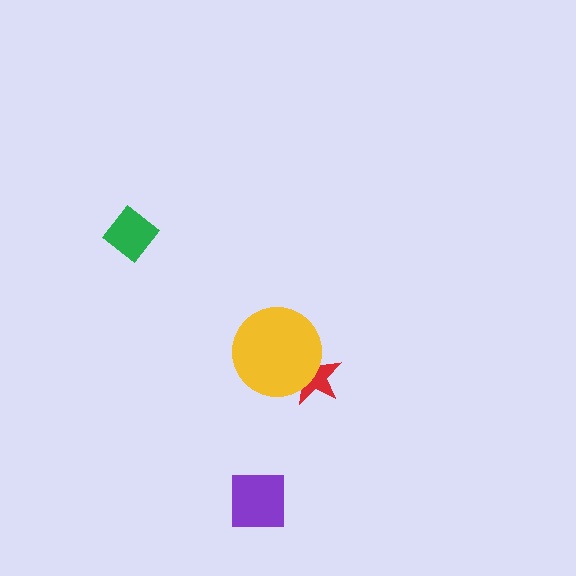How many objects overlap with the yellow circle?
1 object overlaps with the yellow circle.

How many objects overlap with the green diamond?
0 objects overlap with the green diamond.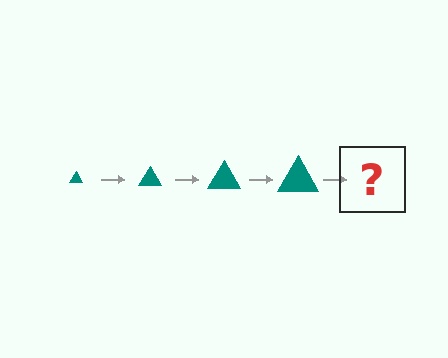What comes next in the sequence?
The next element should be a teal triangle, larger than the previous one.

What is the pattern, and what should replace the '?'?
The pattern is that the triangle gets progressively larger each step. The '?' should be a teal triangle, larger than the previous one.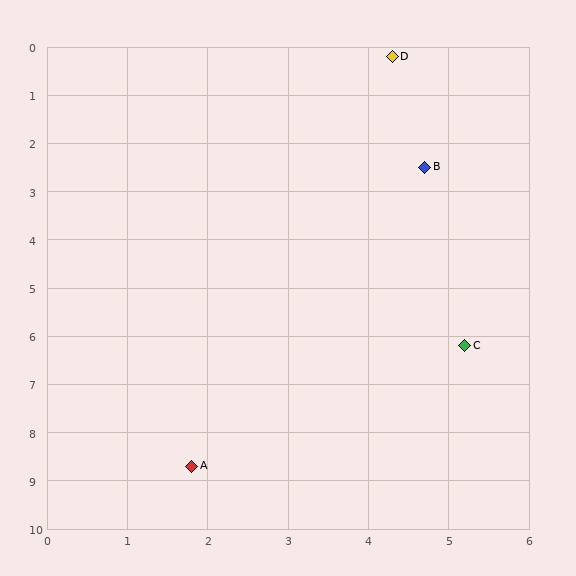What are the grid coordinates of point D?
Point D is at approximately (4.3, 0.2).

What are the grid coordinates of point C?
Point C is at approximately (5.2, 6.2).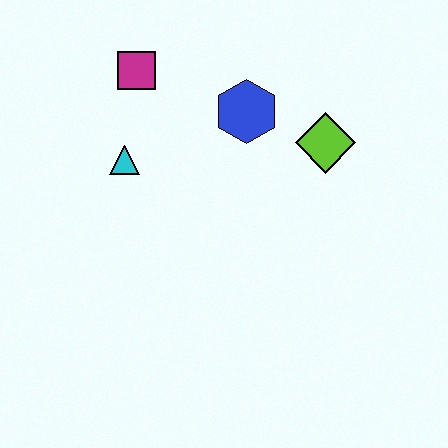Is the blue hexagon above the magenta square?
No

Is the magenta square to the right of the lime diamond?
No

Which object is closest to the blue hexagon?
The lime diamond is closest to the blue hexagon.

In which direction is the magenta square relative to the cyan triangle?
The magenta square is above the cyan triangle.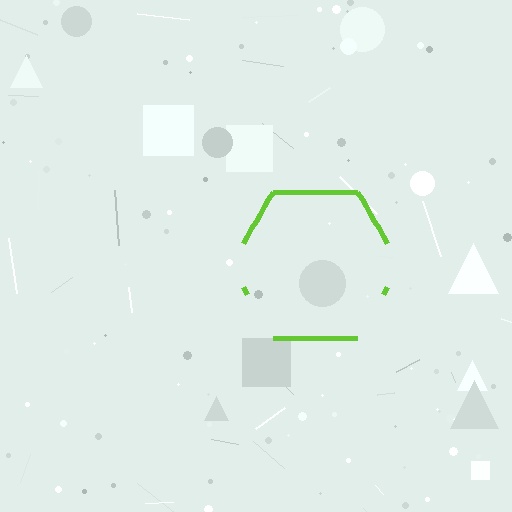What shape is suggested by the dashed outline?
The dashed outline suggests a hexagon.